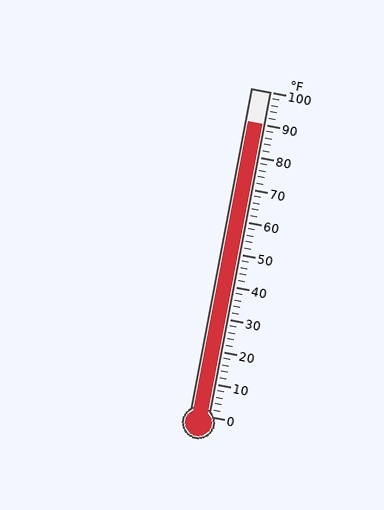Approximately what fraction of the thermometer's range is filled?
The thermometer is filled to approximately 90% of its range.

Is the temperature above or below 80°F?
The temperature is above 80°F.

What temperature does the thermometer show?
The thermometer shows approximately 90°F.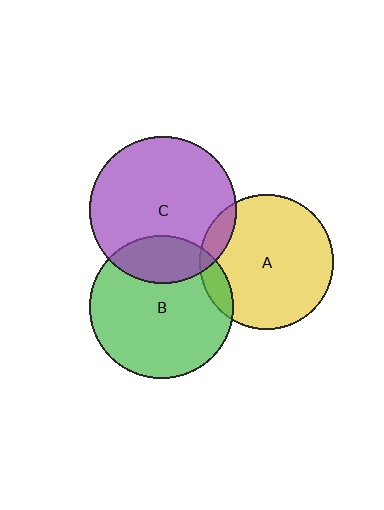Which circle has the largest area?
Circle C (purple).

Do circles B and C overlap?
Yes.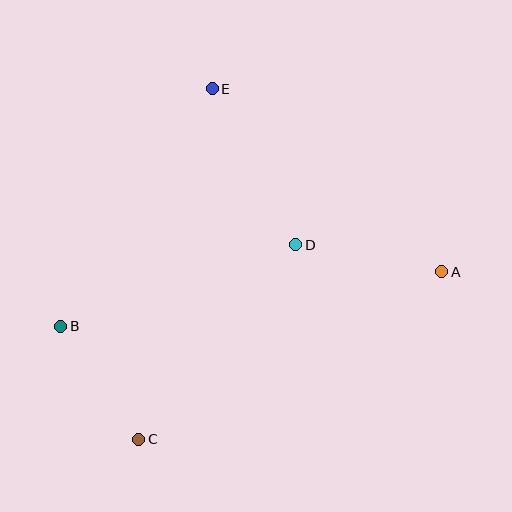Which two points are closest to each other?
Points B and C are closest to each other.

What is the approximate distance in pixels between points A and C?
The distance between A and C is approximately 346 pixels.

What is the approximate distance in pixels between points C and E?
The distance between C and E is approximately 358 pixels.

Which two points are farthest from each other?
Points A and B are farthest from each other.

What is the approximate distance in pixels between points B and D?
The distance between B and D is approximately 249 pixels.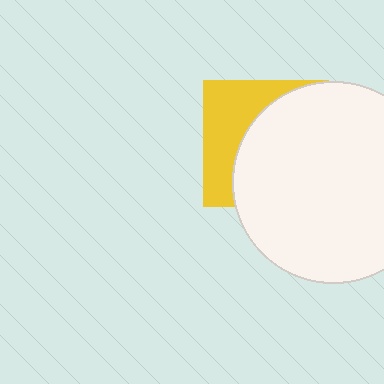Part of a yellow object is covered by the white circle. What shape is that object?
It is a square.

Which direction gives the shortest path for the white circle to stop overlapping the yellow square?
Moving right gives the shortest separation.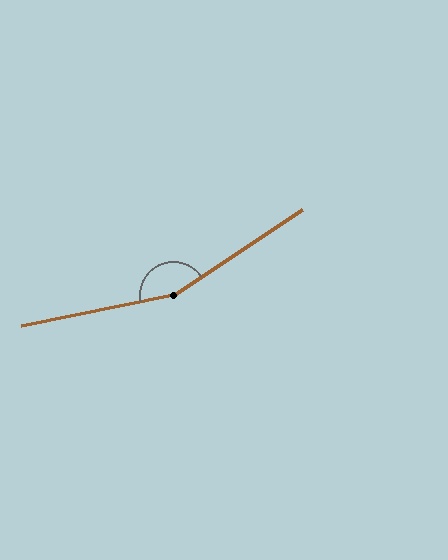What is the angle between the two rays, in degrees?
Approximately 158 degrees.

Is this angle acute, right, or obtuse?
It is obtuse.